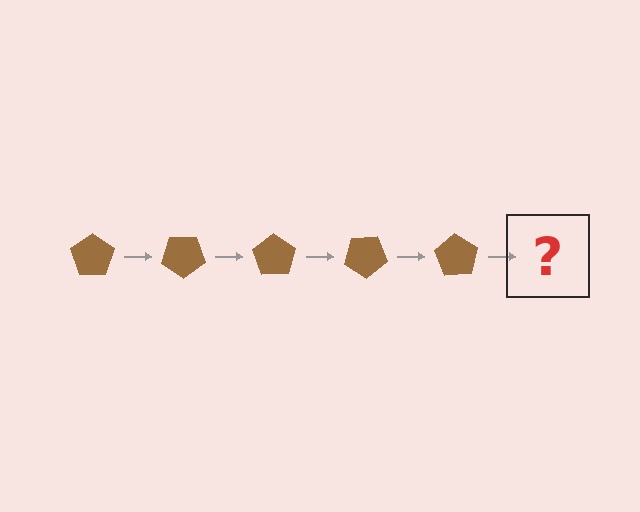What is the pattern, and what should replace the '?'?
The pattern is that the pentagon rotates 35 degrees each step. The '?' should be a brown pentagon rotated 175 degrees.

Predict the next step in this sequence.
The next step is a brown pentagon rotated 175 degrees.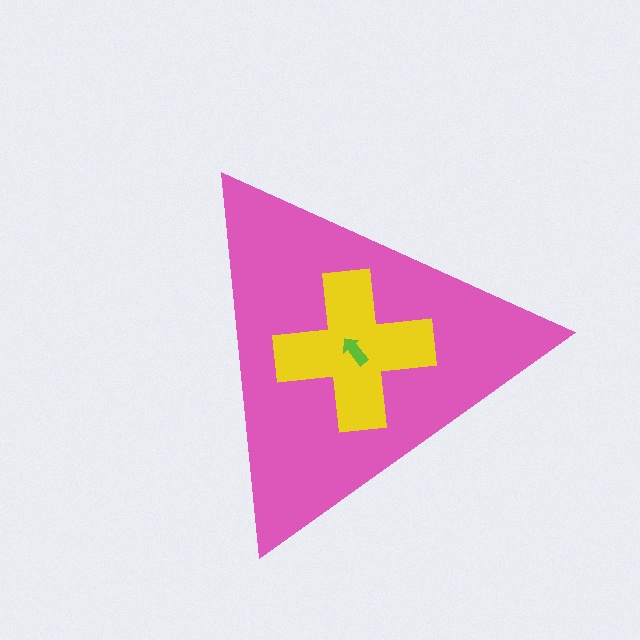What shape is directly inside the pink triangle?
The yellow cross.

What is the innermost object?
The lime arrow.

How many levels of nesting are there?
3.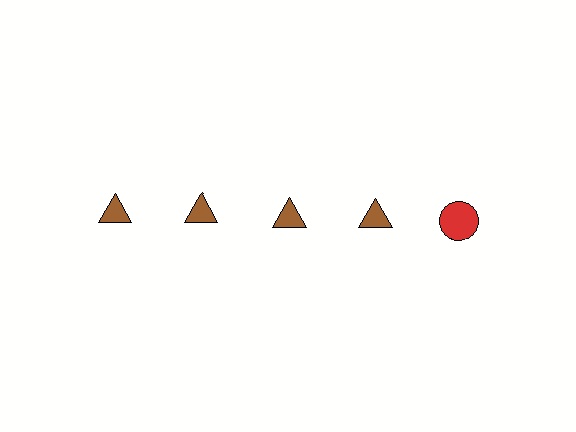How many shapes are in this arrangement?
There are 5 shapes arranged in a grid pattern.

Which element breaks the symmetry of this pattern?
The red circle in the top row, rightmost column breaks the symmetry. All other shapes are brown triangles.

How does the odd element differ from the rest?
It differs in both color (red instead of brown) and shape (circle instead of triangle).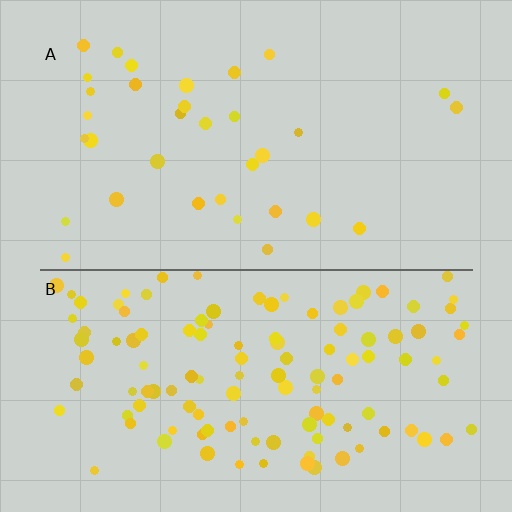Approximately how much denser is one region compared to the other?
Approximately 3.5× — region B over region A.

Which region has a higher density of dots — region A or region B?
B (the bottom).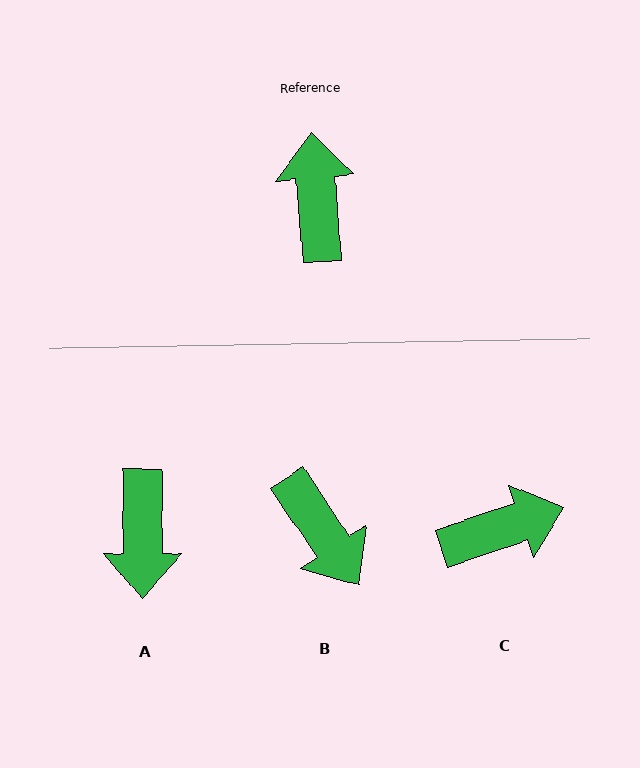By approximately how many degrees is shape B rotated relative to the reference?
Approximately 151 degrees clockwise.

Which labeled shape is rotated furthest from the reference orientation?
A, about 175 degrees away.